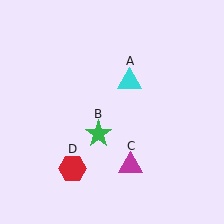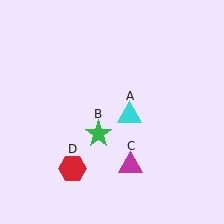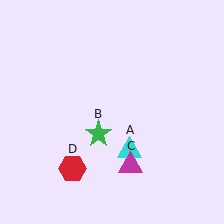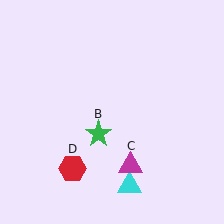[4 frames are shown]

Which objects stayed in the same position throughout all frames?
Green star (object B) and magenta triangle (object C) and red hexagon (object D) remained stationary.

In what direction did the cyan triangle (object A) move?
The cyan triangle (object A) moved down.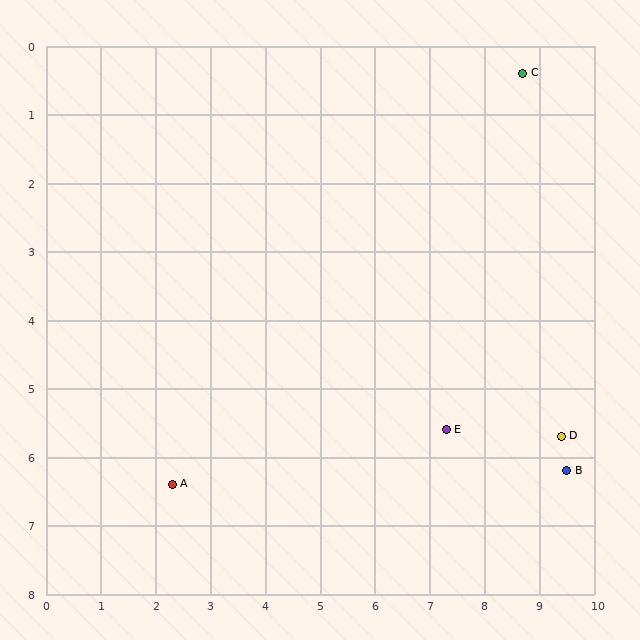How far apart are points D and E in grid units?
Points D and E are about 2.1 grid units apart.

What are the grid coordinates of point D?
Point D is at approximately (9.4, 5.7).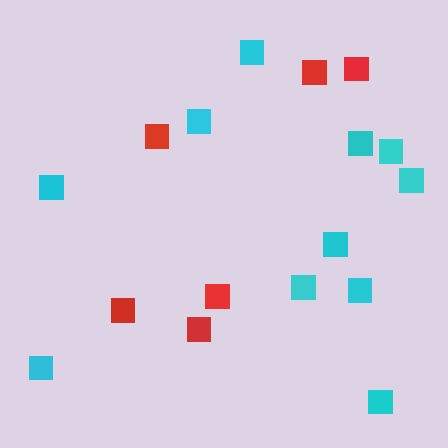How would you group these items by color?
There are 2 groups: one group of cyan squares (11) and one group of red squares (6).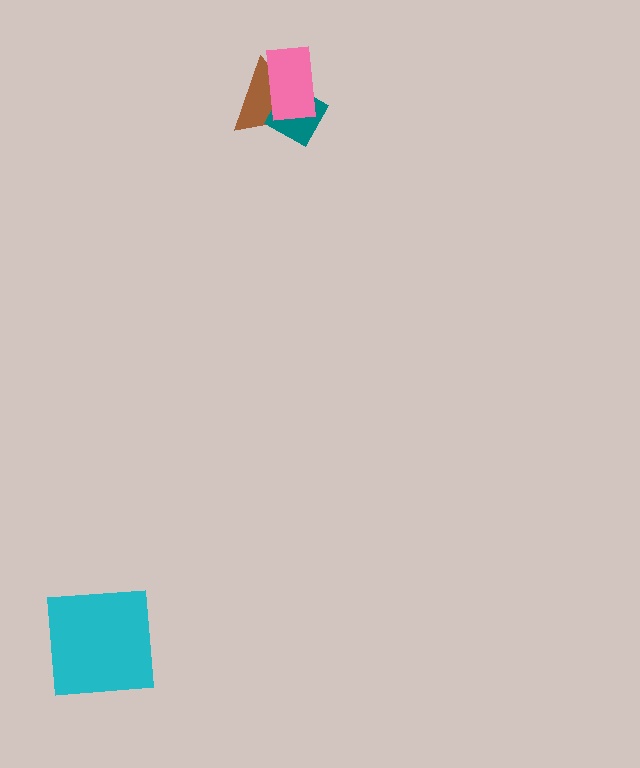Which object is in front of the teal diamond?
The pink rectangle is in front of the teal diamond.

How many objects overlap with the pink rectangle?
2 objects overlap with the pink rectangle.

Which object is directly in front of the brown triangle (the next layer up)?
The teal diamond is directly in front of the brown triangle.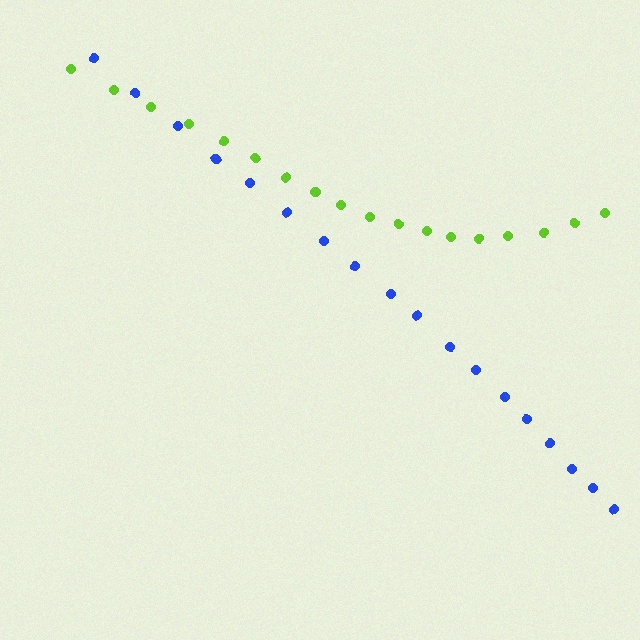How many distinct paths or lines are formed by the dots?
There are 2 distinct paths.